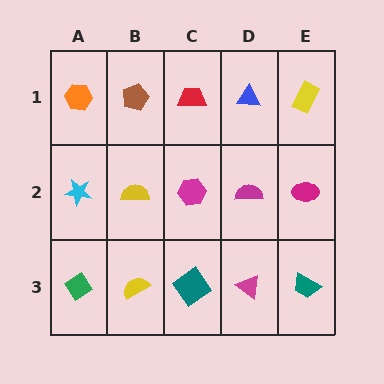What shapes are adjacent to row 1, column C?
A magenta hexagon (row 2, column C), a brown pentagon (row 1, column B), a blue triangle (row 1, column D).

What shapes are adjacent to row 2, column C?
A red trapezoid (row 1, column C), a teal diamond (row 3, column C), a yellow semicircle (row 2, column B), a magenta semicircle (row 2, column D).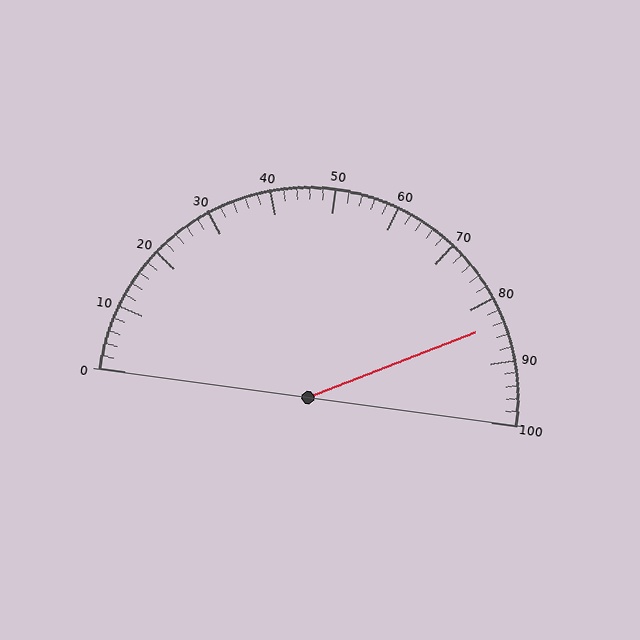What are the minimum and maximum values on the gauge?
The gauge ranges from 0 to 100.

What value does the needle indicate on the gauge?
The needle indicates approximately 84.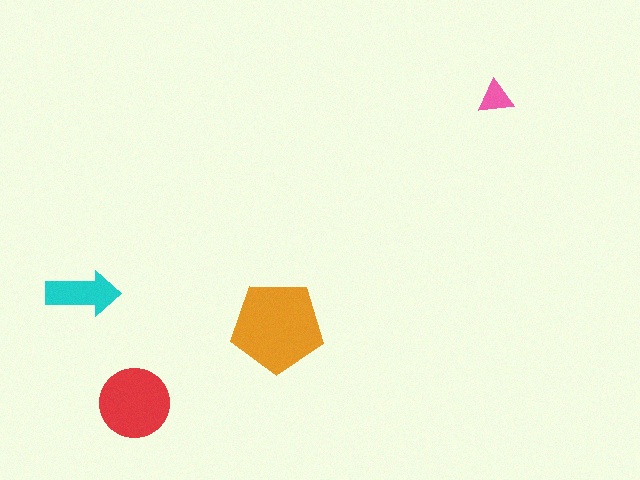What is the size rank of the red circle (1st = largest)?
2nd.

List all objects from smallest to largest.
The pink triangle, the cyan arrow, the red circle, the orange pentagon.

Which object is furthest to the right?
The pink triangle is rightmost.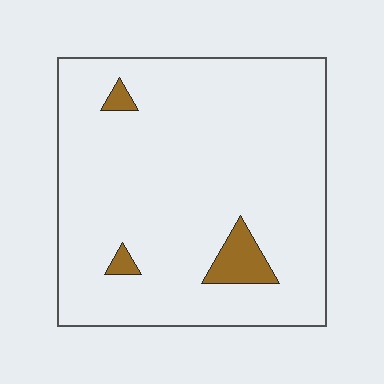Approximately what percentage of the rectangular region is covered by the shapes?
Approximately 5%.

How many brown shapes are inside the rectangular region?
3.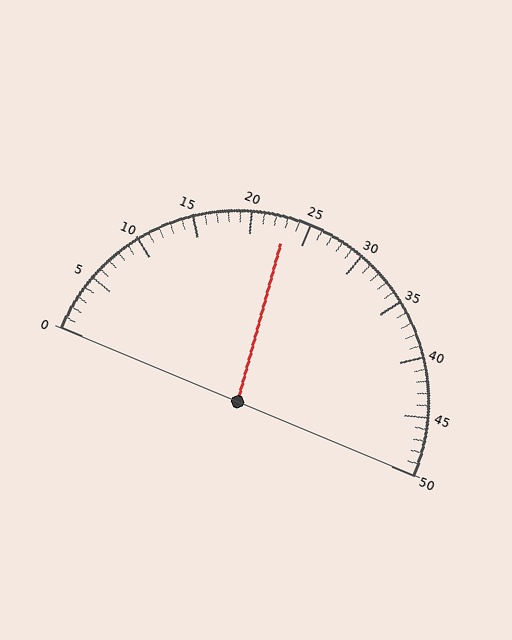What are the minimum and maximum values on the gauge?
The gauge ranges from 0 to 50.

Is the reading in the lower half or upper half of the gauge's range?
The reading is in the lower half of the range (0 to 50).